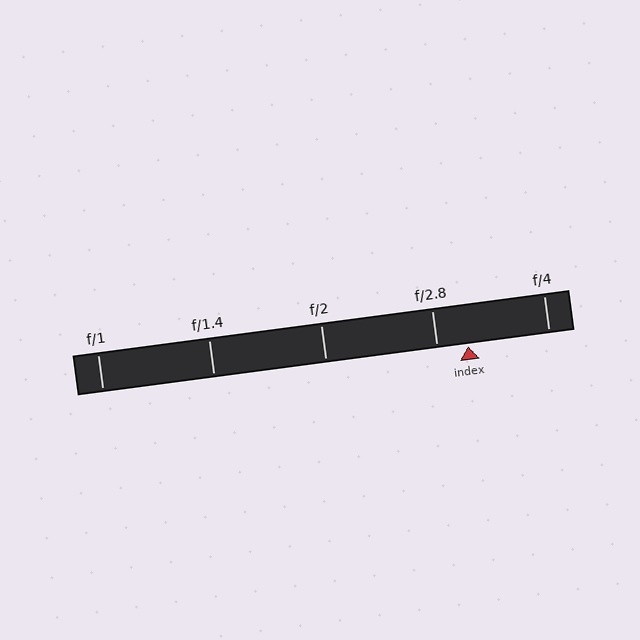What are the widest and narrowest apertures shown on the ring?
The widest aperture shown is f/1 and the narrowest is f/4.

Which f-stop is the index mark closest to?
The index mark is closest to f/2.8.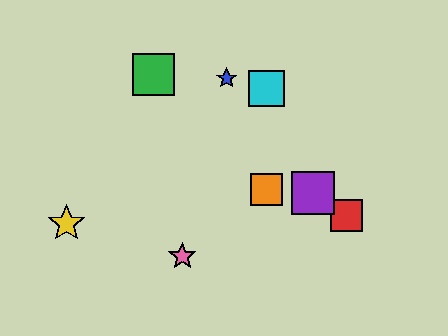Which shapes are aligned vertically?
The orange square, the cyan square are aligned vertically.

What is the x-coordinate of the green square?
The green square is at x≈153.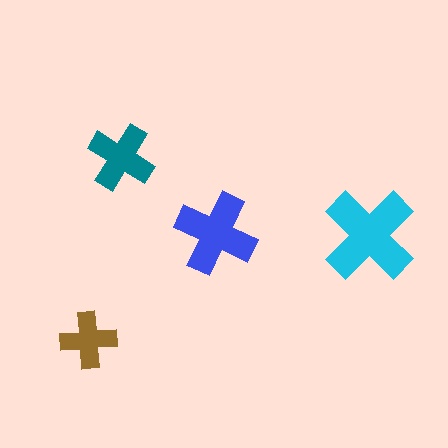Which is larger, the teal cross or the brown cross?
The teal one.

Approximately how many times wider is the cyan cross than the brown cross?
About 1.5 times wider.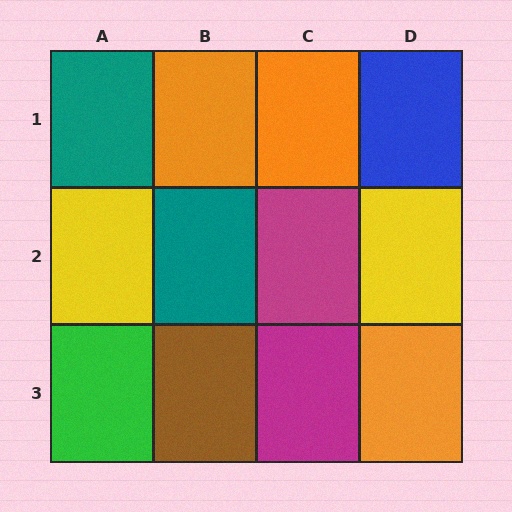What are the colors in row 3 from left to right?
Green, brown, magenta, orange.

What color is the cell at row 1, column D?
Blue.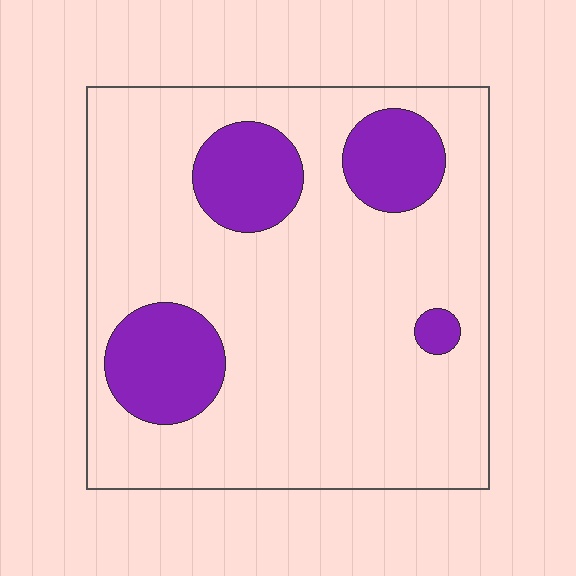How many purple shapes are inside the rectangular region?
4.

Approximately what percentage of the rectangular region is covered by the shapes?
Approximately 20%.